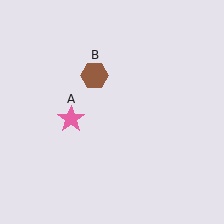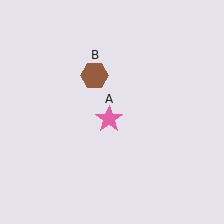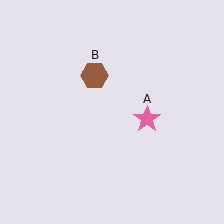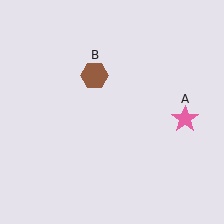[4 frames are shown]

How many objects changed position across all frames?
1 object changed position: pink star (object A).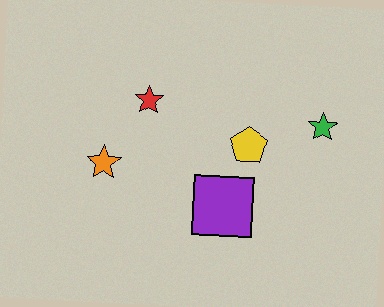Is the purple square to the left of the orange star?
No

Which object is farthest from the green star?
The orange star is farthest from the green star.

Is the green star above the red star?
No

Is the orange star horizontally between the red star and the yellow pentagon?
No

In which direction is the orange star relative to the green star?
The orange star is to the left of the green star.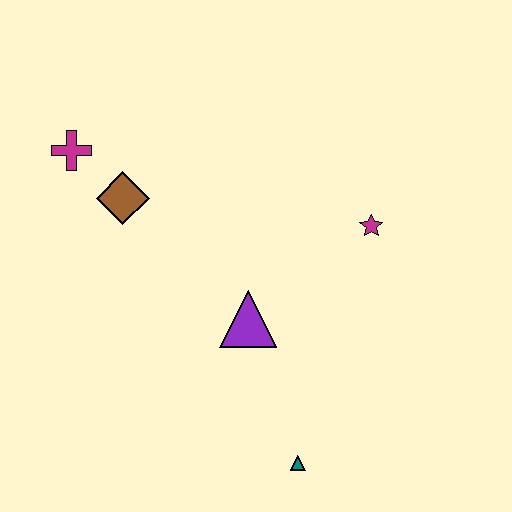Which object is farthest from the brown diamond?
The teal triangle is farthest from the brown diamond.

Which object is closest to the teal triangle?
The purple triangle is closest to the teal triangle.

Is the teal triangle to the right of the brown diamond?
Yes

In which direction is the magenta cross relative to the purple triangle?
The magenta cross is to the left of the purple triangle.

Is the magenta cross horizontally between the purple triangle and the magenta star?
No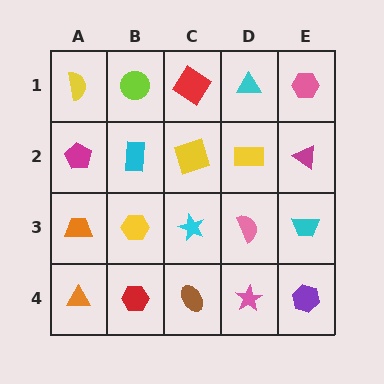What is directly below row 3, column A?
An orange triangle.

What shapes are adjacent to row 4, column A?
An orange trapezoid (row 3, column A), a red hexagon (row 4, column B).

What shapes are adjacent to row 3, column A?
A magenta pentagon (row 2, column A), an orange triangle (row 4, column A), a yellow hexagon (row 3, column B).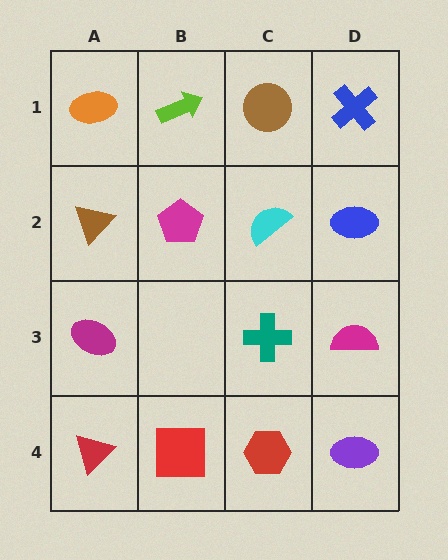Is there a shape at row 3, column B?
No, that cell is empty.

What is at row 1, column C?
A brown circle.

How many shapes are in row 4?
4 shapes.